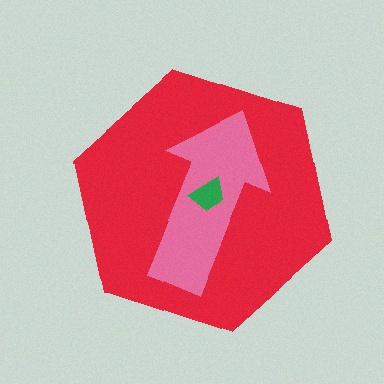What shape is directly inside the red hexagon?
The pink arrow.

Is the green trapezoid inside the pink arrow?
Yes.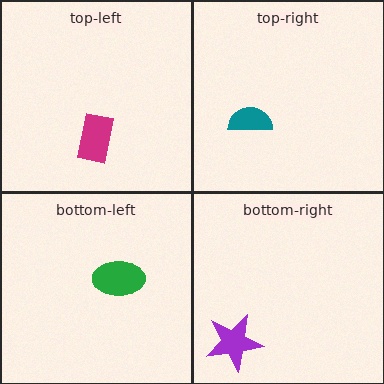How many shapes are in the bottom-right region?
1.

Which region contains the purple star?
The bottom-right region.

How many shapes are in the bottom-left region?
1.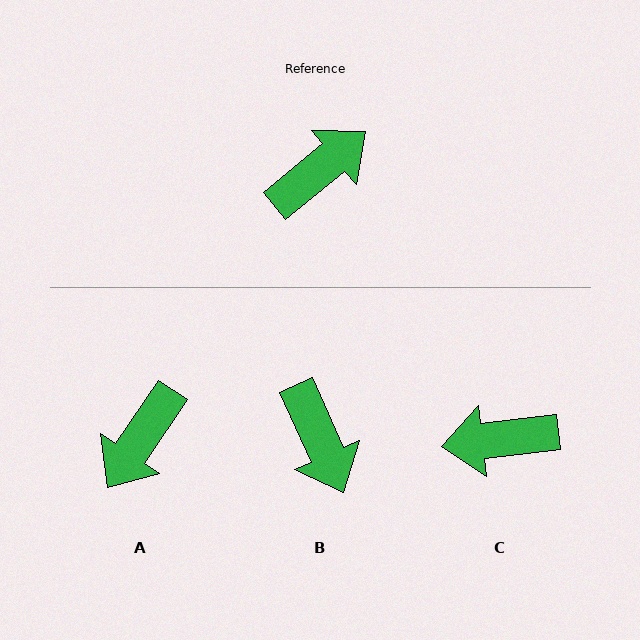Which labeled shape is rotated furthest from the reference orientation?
A, about 163 degrees away.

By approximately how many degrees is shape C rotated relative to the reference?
Approximately 148 degrees counter-clockwise.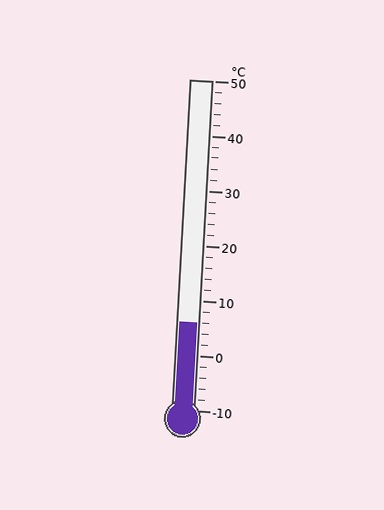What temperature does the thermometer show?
The thermometer shows approximately 6°C.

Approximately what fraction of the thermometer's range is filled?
The thermometer is filled to approximately 25% of its range.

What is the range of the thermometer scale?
The thermometer scale ranges from -10°C to 50°C.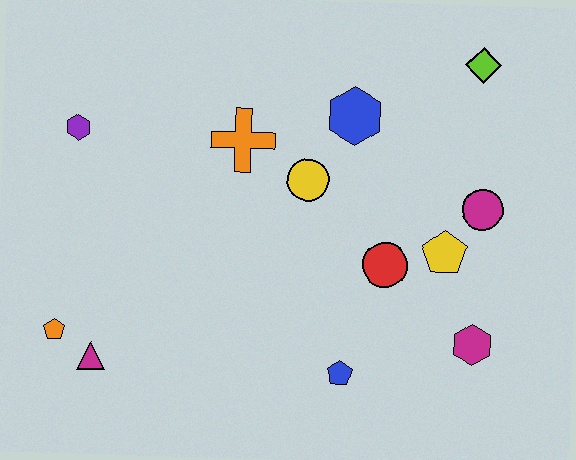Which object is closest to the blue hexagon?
The yellow circle is closest to the blue hexagon.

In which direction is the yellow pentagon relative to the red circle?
The yellow pentagon is to the right of the red circle.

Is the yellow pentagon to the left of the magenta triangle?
No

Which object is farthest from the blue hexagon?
The orange pentagon is farthest from the blue hexagon.